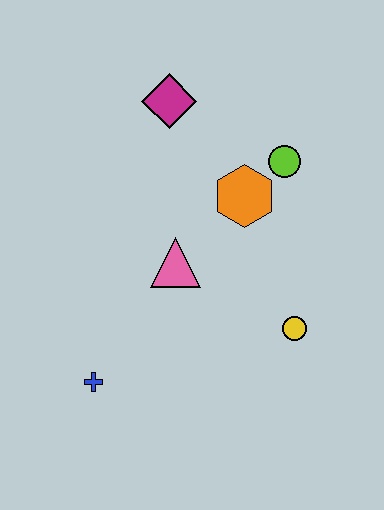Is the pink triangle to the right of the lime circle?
No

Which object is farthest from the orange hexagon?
The blue cross is farthest from the orange hexagon.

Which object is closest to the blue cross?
The pink triangle is closest to the blue cross.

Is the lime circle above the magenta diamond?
No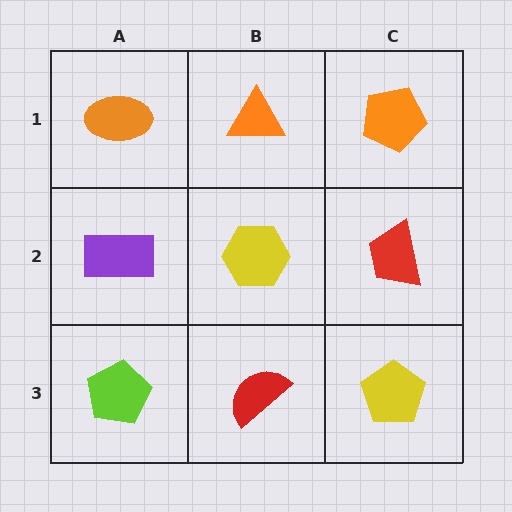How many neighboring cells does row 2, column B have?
4.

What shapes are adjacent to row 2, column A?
An orange ellipse (row 1, column A), a lime pentagon (row 3, column A), a yellow hexagon (row 2, column B).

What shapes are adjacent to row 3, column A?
A purple rectangle (row 2, column A), a red semicircle (row 3, column B).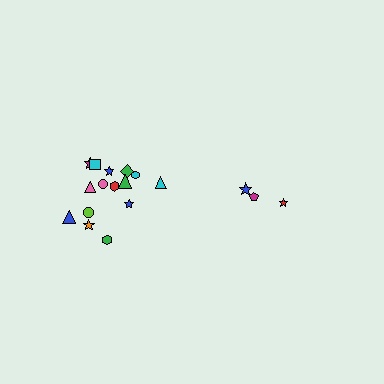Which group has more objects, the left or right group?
The left group.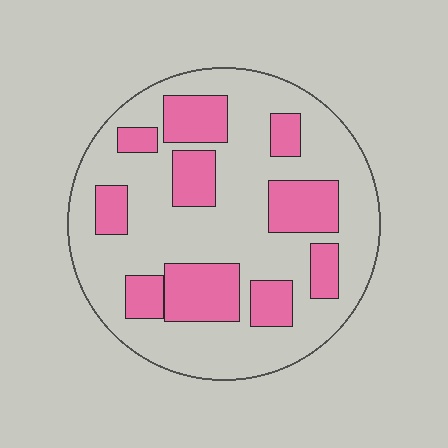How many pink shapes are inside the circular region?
10.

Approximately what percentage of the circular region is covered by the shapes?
Approximately 30%.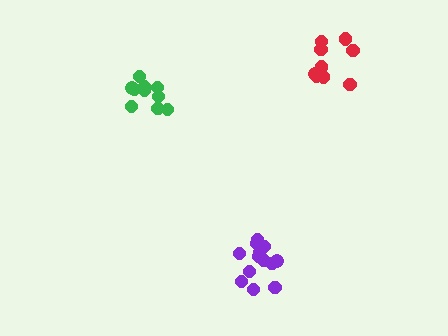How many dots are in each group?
Group 1: 9 dots, Group 2: 14 dots, Group 3: 10 dots (33 total).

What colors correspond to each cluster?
The clusters are colored: red, purple, green.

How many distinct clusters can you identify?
There are 3 distinct clusters.